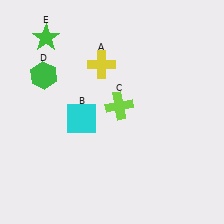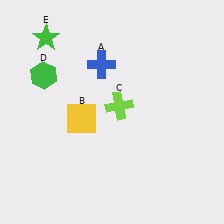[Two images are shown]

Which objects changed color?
A changed from yellow to blue. B changed from cyan to yellow.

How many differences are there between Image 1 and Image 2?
There are 2 differences between the two images.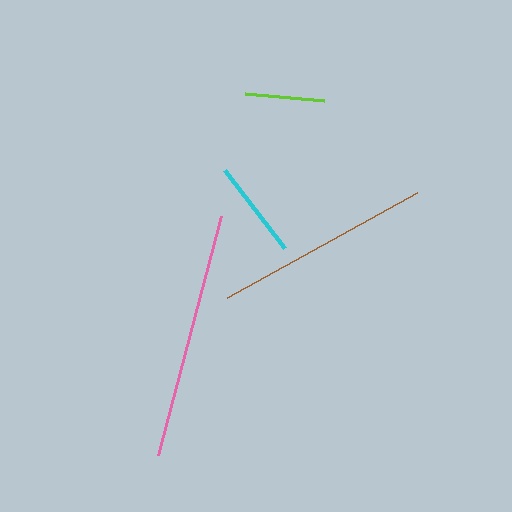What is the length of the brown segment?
The brown segment is approximately 217 pixels long.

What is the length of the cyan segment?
The cyan segment is approximately 99 pixels long.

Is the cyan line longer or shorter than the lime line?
The cyan line is longer than the lime line.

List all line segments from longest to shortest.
From longest to shortest: pink, brown, cyan, lime.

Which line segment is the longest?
The pink line is the longest at approximately 248 pixels.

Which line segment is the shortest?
The lime line is the shortest at approximately 79 pixels.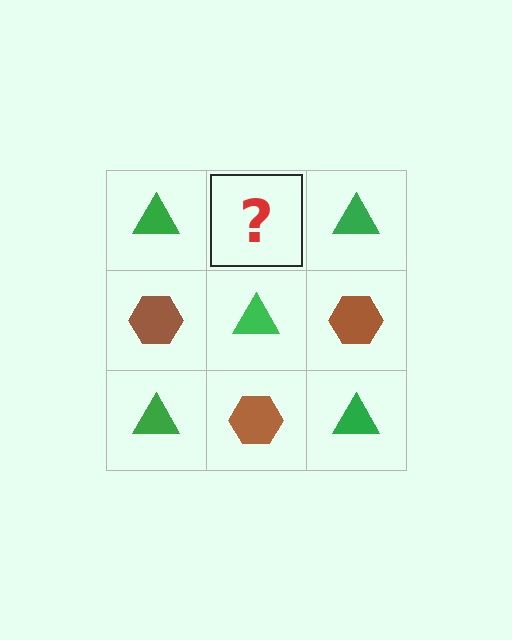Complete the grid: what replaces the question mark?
The question mark should be replaced with a brown hexagon.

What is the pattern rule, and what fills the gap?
The rule is that it alternates green triangle and brown hexagon in a checkerboard pattern. The gap should be filled with a brown hexagon.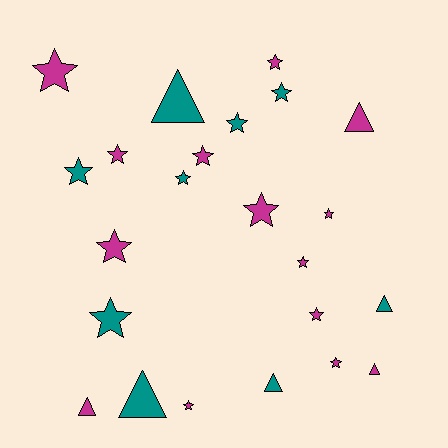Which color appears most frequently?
Magenta, with 14 objects.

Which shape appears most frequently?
Star, with 16 objects.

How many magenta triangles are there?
There are 3 magenta triangles.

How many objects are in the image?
There are 23 objects.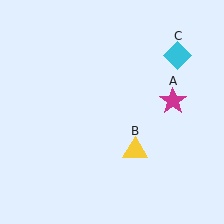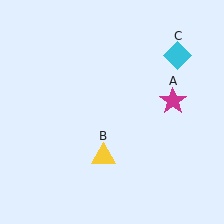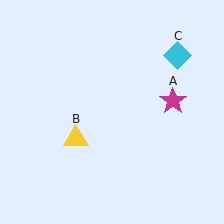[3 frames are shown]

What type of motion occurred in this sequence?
The yellow triangle (object B) rotated clockwise around the center of the scene.